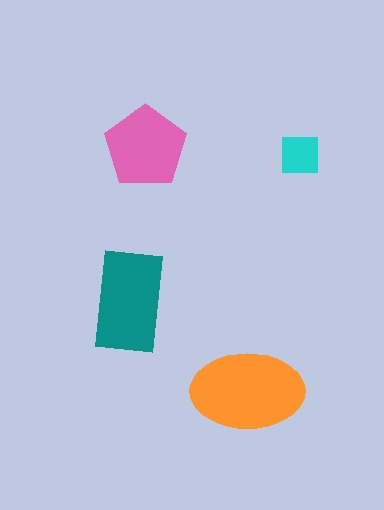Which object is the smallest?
The cyan square.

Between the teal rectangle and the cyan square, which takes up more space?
The teal rectangle.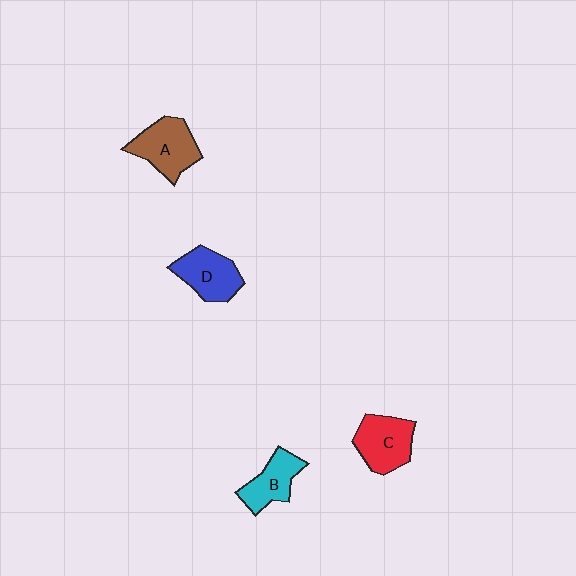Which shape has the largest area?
Shape A (brown).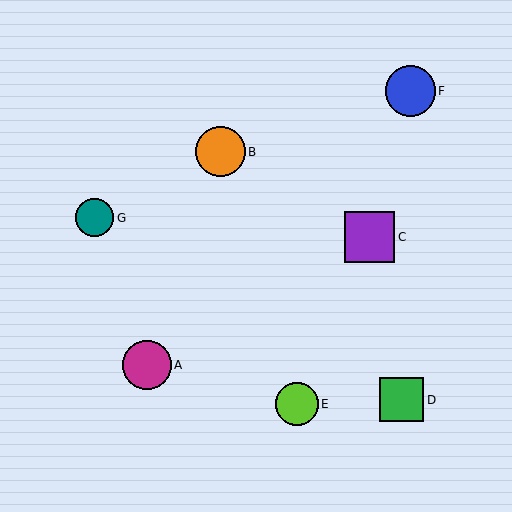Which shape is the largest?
The purple square (labeled C) is the largest.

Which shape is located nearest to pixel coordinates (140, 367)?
The magenta circle (labeled A) at (147, 365) is nearest to that location.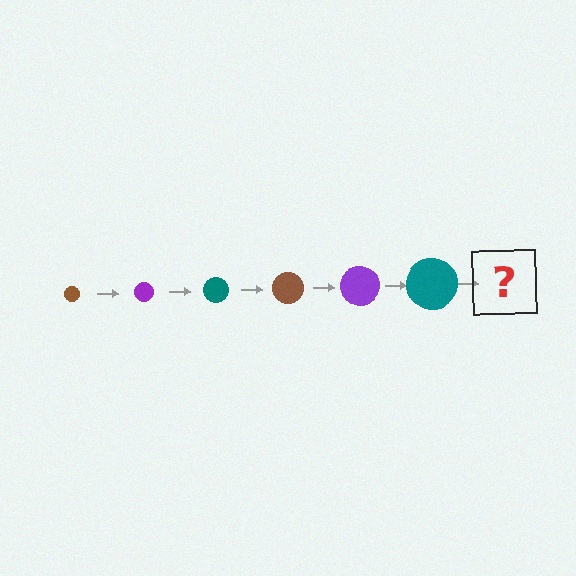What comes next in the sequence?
The next element should be a brown circle, larger than the previous one.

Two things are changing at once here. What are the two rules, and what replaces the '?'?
The two rules are that the circle grows larger each step and the color cycles through brown, purple, and teal. The '?' should be a brown circle, larger than the previous one.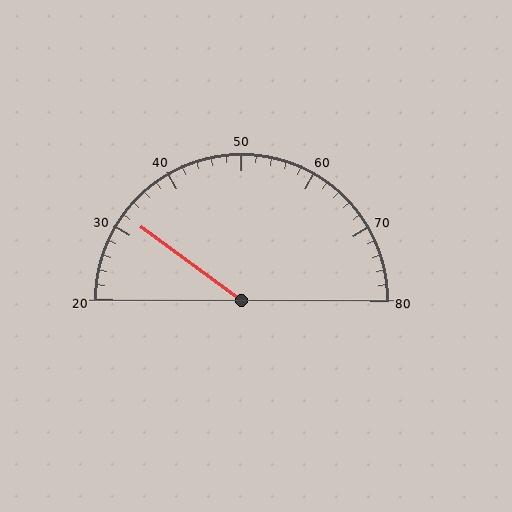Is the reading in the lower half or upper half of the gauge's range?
The reading is in the lower half of the range (20 to 80).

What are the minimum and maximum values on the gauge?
The gauge ranges from 20 to 80.